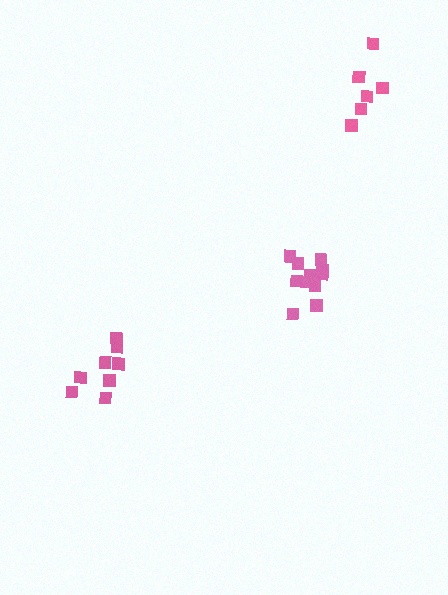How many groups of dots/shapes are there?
There are 3 groups.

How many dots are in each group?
Group 1: 11 dots, Group 2: 6 dots, Group 3: 8 dots (25 total).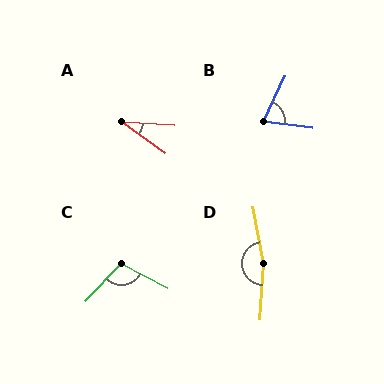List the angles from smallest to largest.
A (32°), B (71°), C (106°), D (167°).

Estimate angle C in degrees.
Approximately 106 degrees.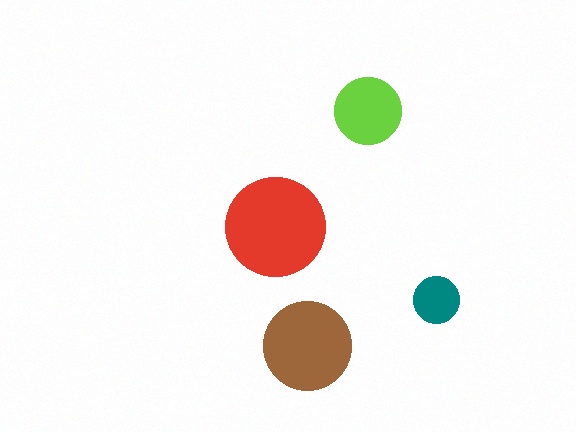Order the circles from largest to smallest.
the red one, the brown one, the lime one, the teal one.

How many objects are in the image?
There are 4 objects in the image.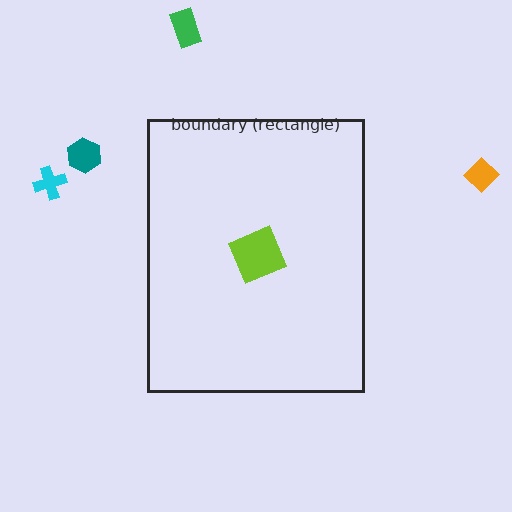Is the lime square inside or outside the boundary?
Inside.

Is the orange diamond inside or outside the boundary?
Outside.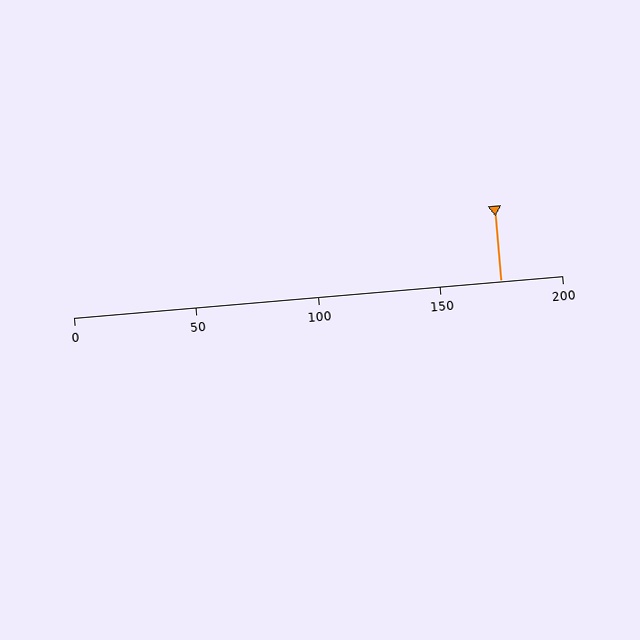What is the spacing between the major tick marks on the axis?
The major ticks are spaced 50 apart.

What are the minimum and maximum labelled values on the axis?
The axis runs from 0 to 200.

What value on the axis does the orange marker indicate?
The marker indicates approximately 175.